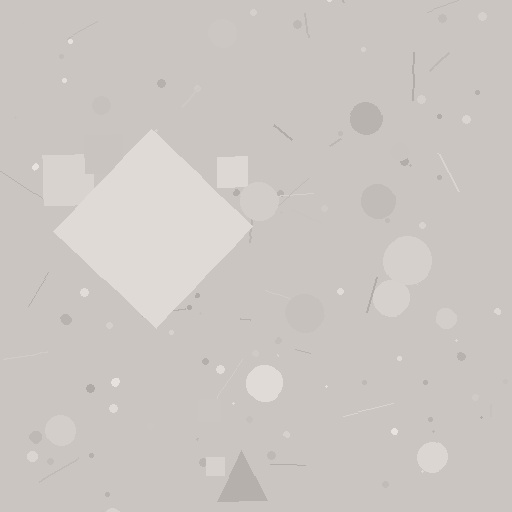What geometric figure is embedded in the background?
A diamond is embedded in the background.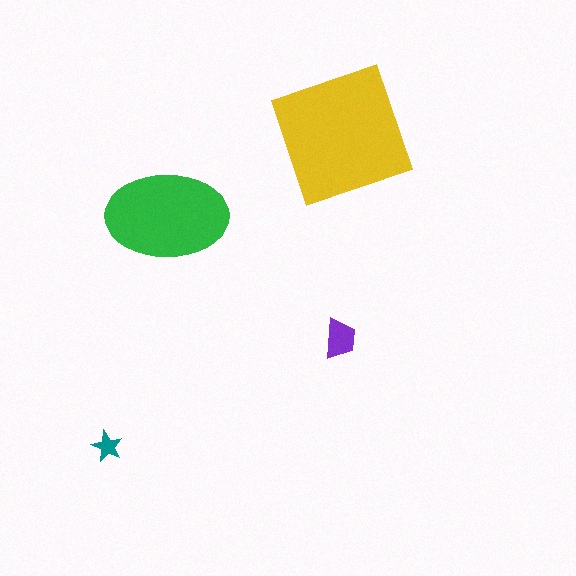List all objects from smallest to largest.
The teal star, the purple trapezoid, the green ellipse, the yellow square.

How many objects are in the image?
There are 4 objects in the image.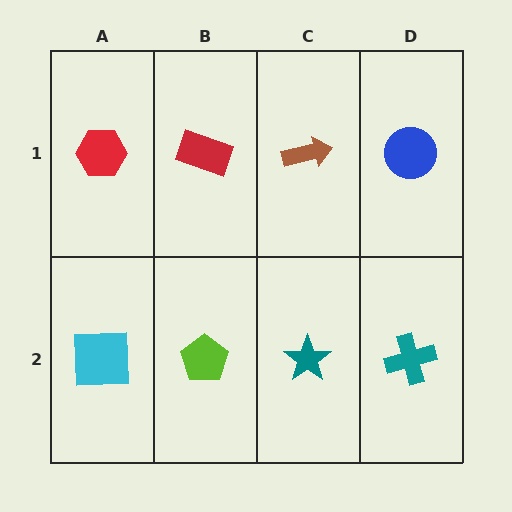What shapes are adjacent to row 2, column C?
A brown arrow (row 1, column C), a lime pentagon (row 2, column B), a teal cross (row 2, column D).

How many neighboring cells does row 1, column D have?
2.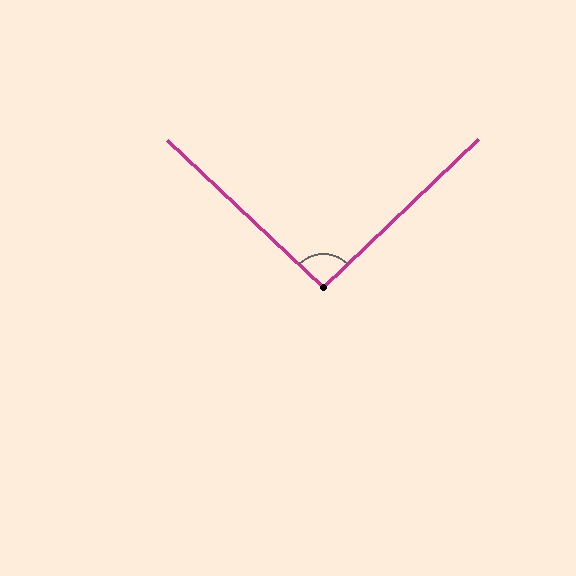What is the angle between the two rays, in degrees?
Approximately 93 degrees.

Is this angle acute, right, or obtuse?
It is approximately a right angle.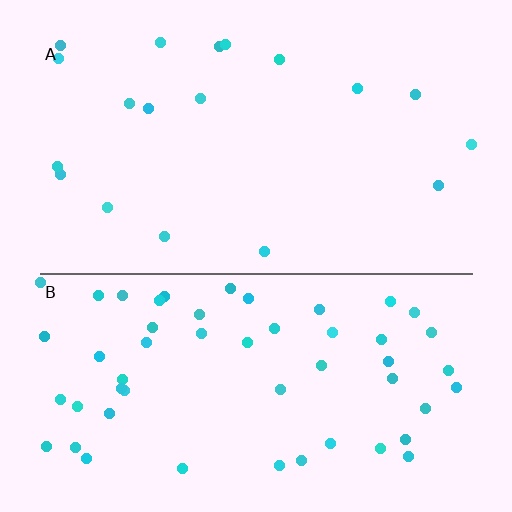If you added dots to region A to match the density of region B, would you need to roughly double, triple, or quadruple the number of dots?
Approximately triple.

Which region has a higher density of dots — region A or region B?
B (the bottom).